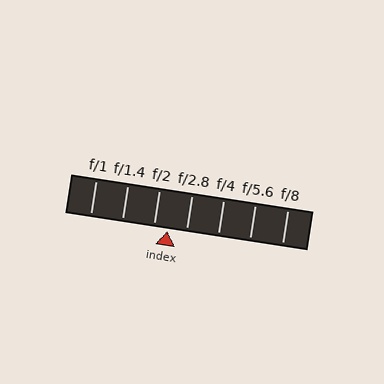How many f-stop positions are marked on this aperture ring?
There are 7 f-stop positions marked.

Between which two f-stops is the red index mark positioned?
The index mark is between f/2 and f/2.8.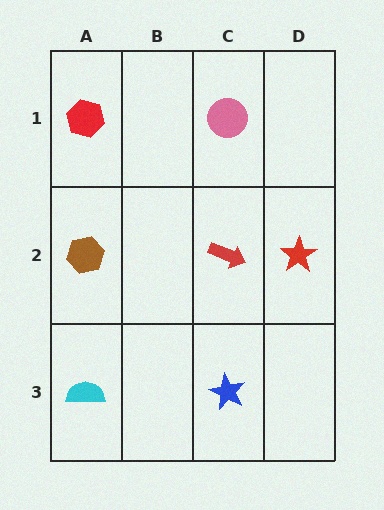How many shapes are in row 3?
2 shapes.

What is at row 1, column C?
A pink circle.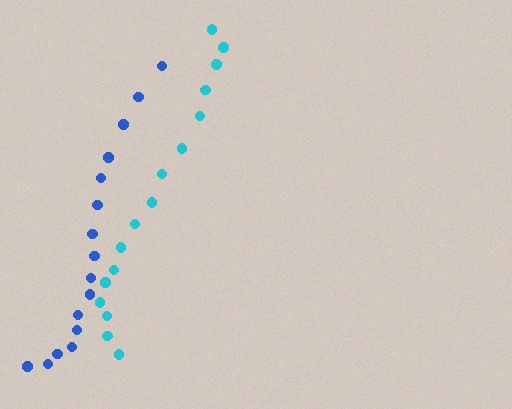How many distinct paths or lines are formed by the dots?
There are 2 distinct paths.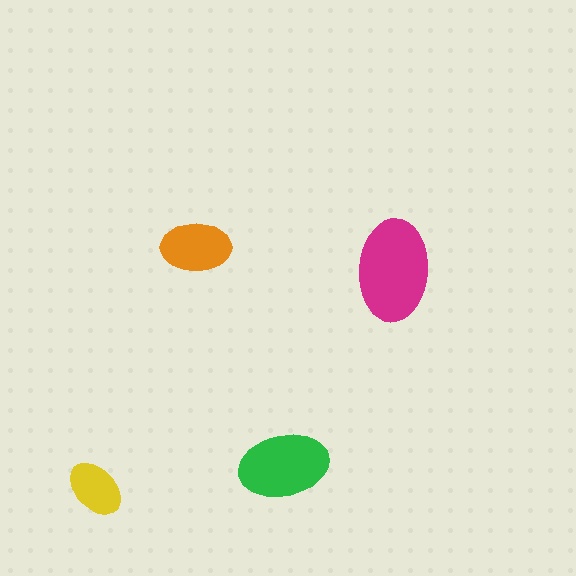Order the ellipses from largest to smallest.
the magenta one, the green one, the orange one, the yellow one.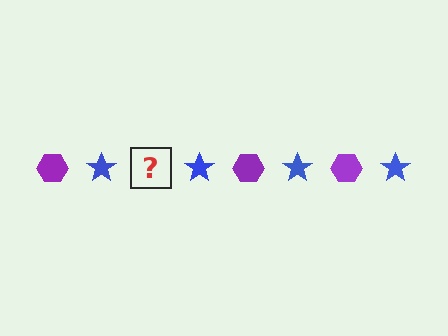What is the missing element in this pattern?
The missing element is a purple hexagon.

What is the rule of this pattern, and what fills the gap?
The rule is that the pattern alternates between purple hexagon and blue star. The gap should be filled with a purple hexagon.